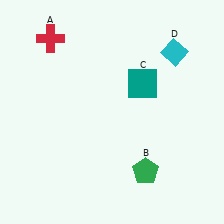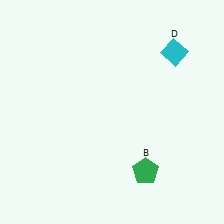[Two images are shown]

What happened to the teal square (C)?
The teal square (C) was removed in Image 2. It was in the top-right area of Image 1.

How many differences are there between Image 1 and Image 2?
There are 2 differences between the two images.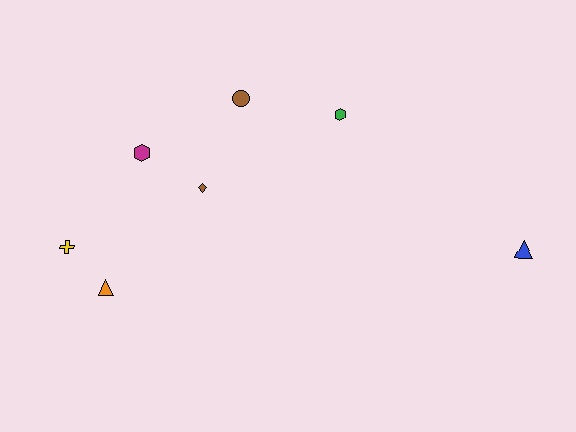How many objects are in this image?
There are 7 objects.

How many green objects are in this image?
There is 1 green object.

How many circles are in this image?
There is 1 circle.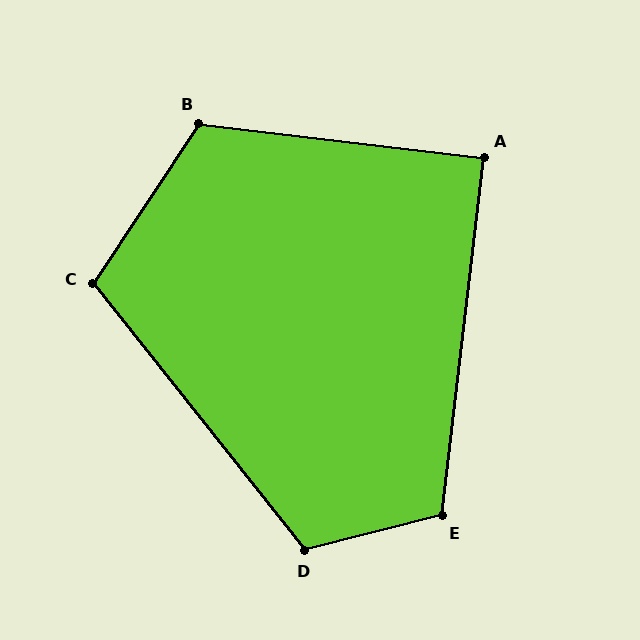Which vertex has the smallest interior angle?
A, at approximately 90 degrees.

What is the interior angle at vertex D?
Approximately 114 degrees (obtuse).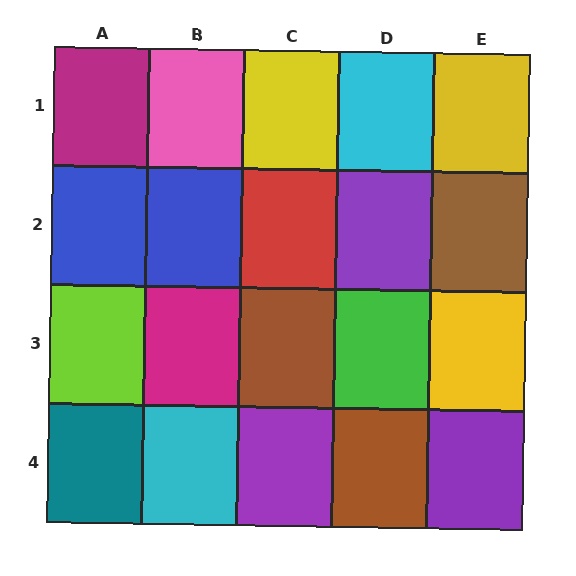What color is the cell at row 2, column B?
Blue.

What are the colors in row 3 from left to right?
Lime, magenta, brown, green, yellow.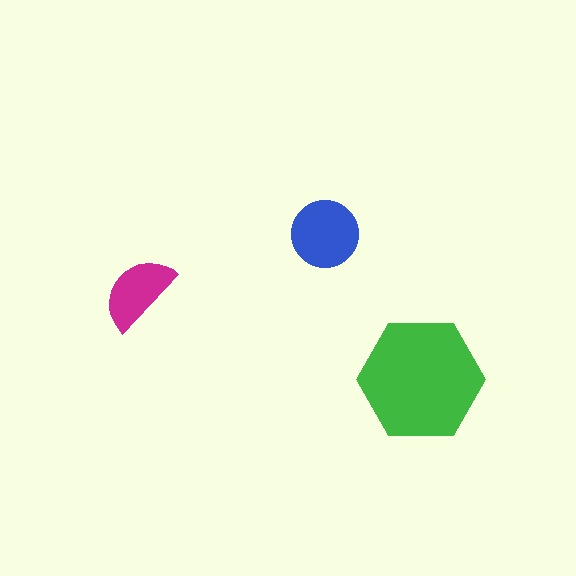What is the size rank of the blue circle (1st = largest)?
2nd.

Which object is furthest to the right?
The green hexagon is rightmost.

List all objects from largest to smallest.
The green hexagon, the blue circle, the magenta semicircle.